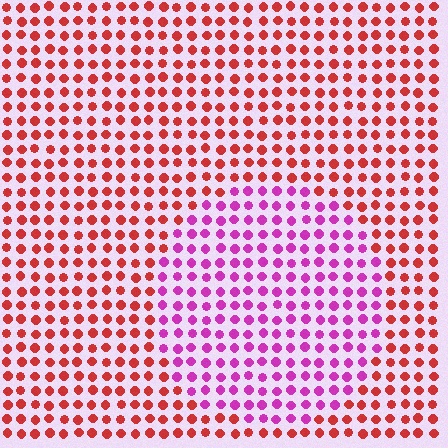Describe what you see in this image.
The image is filled with small red elements in a uniform arrangement. A circle-shaped region is visible where the elements are tinted to a slightly different hue, forming a subtle color boundary.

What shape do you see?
I see a circle.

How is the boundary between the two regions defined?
The boundary is defined purely by a slight shift in hue (about 51 degrees). Spacing, size, and orientation are identical on both sides.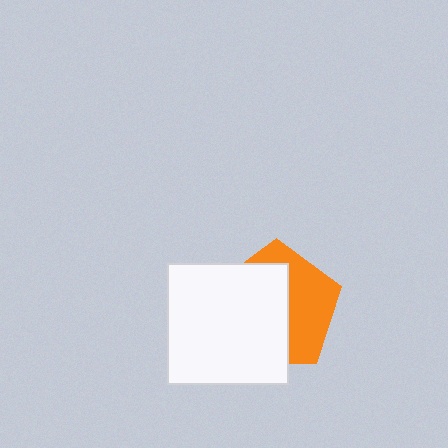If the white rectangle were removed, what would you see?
You would see the complete orange pentagon.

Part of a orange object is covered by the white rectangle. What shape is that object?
It is a pentagon.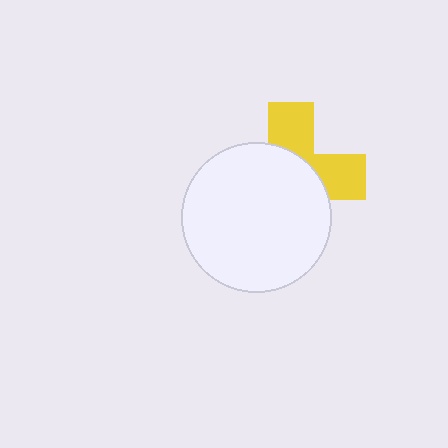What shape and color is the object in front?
The object in front is a white circle.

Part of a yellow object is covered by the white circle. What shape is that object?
It is a cross.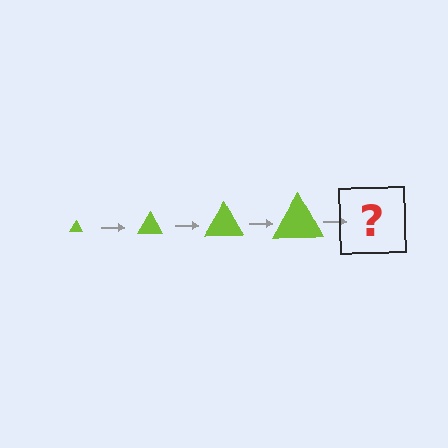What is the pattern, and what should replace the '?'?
The pattern is that the triangle gets progressively larger each step. The '?' should be a lime triangle, larger than the previous one.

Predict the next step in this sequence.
The next step is a lime triangle, larger than the previous one.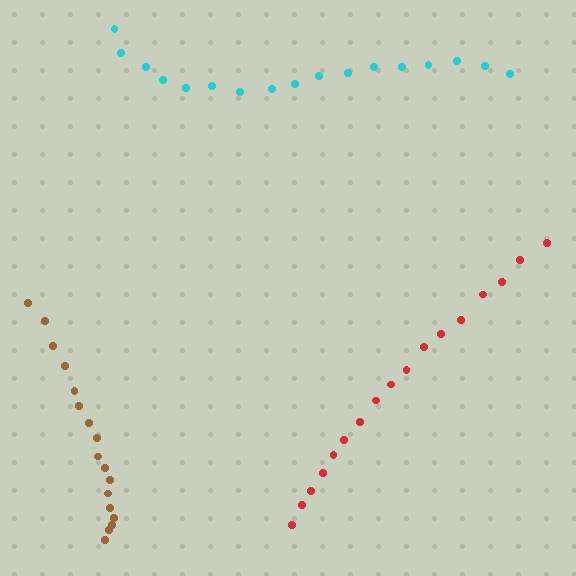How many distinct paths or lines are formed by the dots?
There are 3 distinct paths.